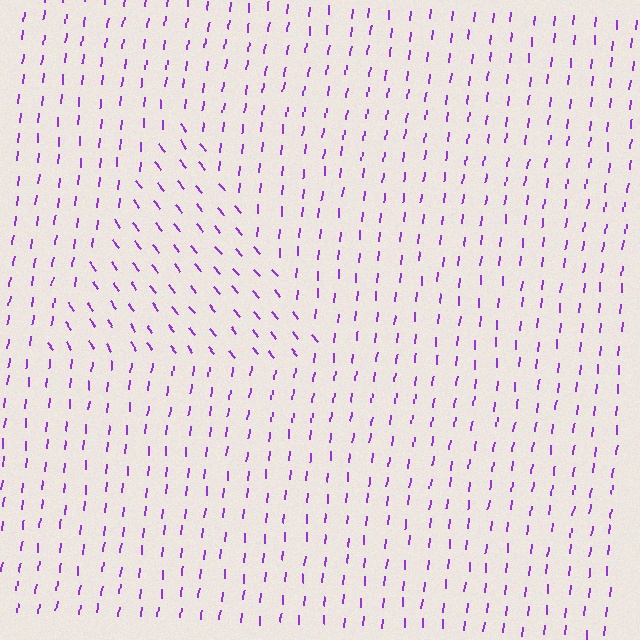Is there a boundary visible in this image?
Yes, there is a texture boundary formed by a change in line orientation.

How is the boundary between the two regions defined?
The boundary is defined purely by a change in line orientation (approximately 45 degrees difference). All lines are the same color and thickness.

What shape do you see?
I see a triangle.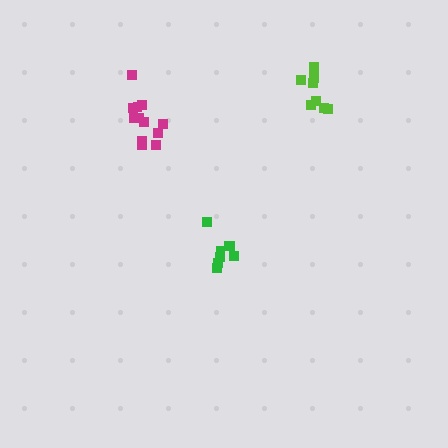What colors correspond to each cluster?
The clusters are colored: green, magenta, lime.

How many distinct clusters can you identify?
There are 3 distinct clusters.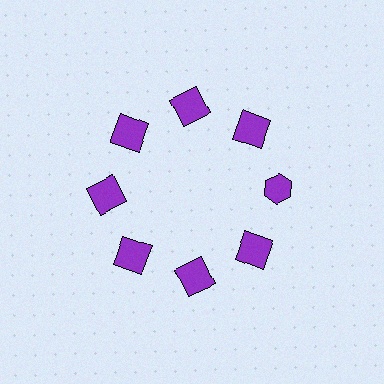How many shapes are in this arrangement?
There are 8 shapes arranged in a ring pattern.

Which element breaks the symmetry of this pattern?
The purple hexagon at roughly the 3 o'clock position breaks the symmetry. All other shapes are purple squares.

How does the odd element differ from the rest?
It has a different shape: hexagon instead of square.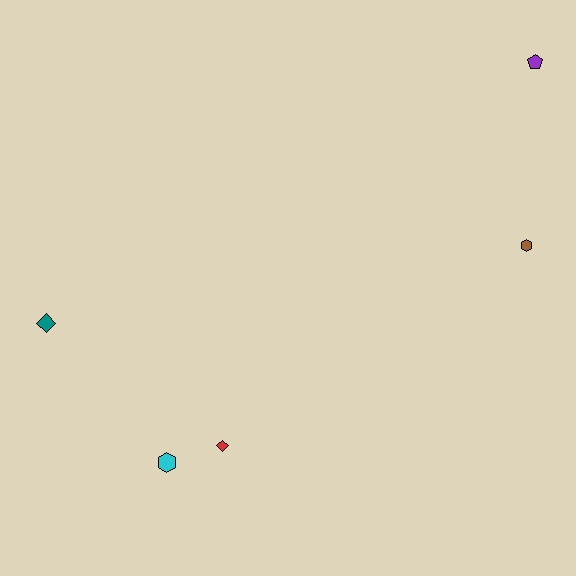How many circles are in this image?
There are no circles.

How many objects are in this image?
There are 5 objects.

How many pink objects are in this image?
There are no pink objects.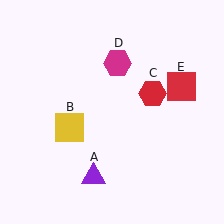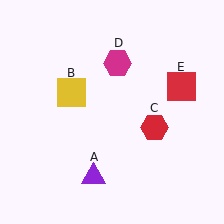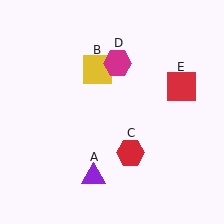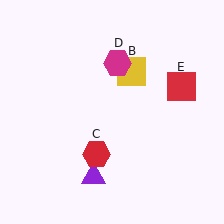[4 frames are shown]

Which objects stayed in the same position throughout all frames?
Purple triangle (object A) and magenta hexagon (object D) and red square (object E) remained stationary.